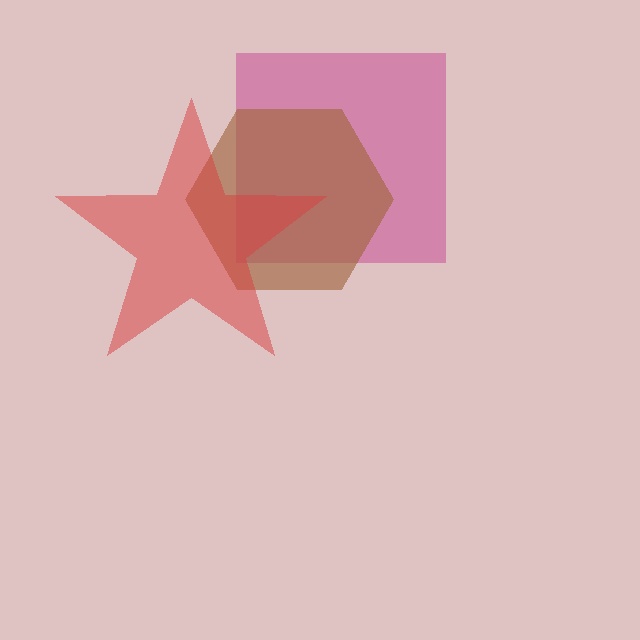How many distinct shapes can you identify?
There are 3 distinct shapes: a magenta square, a brown hexagon, a red star.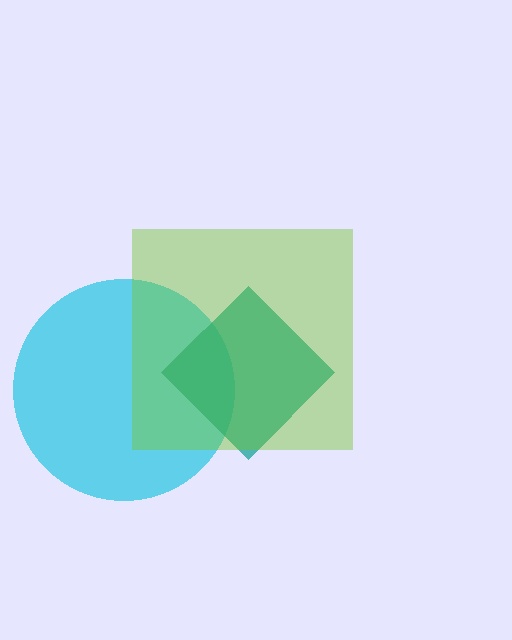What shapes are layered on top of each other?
The layered shapes are: a cyan circle, a teal diamond, a lime square.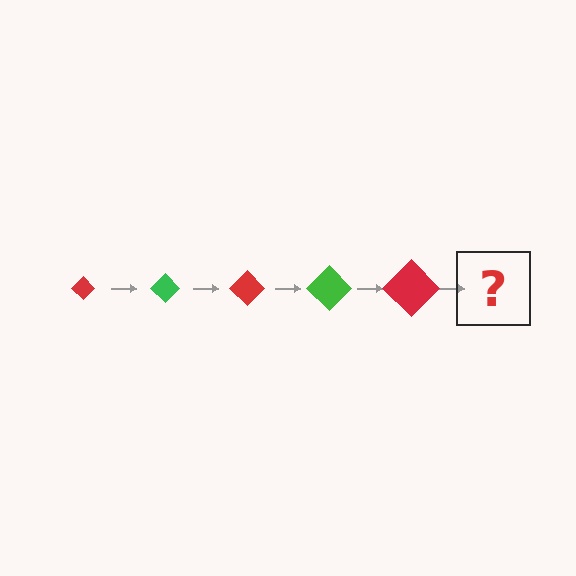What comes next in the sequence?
The next element should be a green diamond, larger than the previous one.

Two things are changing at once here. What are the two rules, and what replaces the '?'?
The two rules are that the diamond grows larger each step and the color cycles through red and green. The '?' should be a green diamond, larger than the previous one.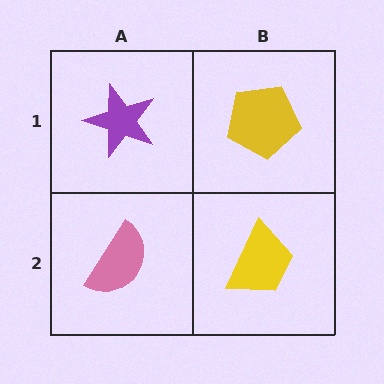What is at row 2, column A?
A pink semicircle.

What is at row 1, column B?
A yellow pentagon.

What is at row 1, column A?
A purple star.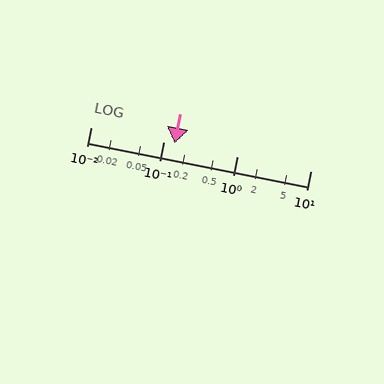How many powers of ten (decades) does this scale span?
The scale spans 3 decades, from 0.01 to 10.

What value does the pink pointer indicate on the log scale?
The pointer indicates approximately 0.14.